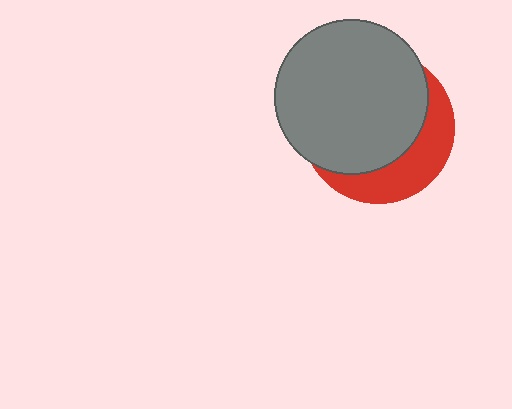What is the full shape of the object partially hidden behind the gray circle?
The partially hidden object is a red circle.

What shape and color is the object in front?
The object in front is a gray circle.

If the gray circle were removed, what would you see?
You would see the complete red circle.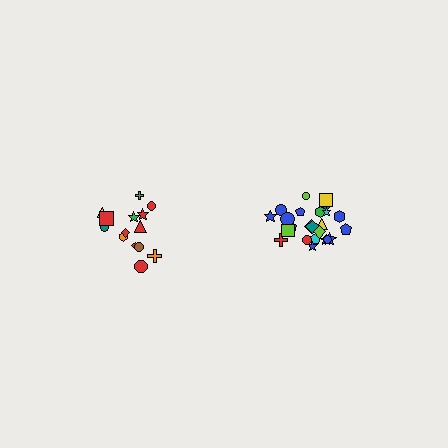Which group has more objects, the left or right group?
The right group.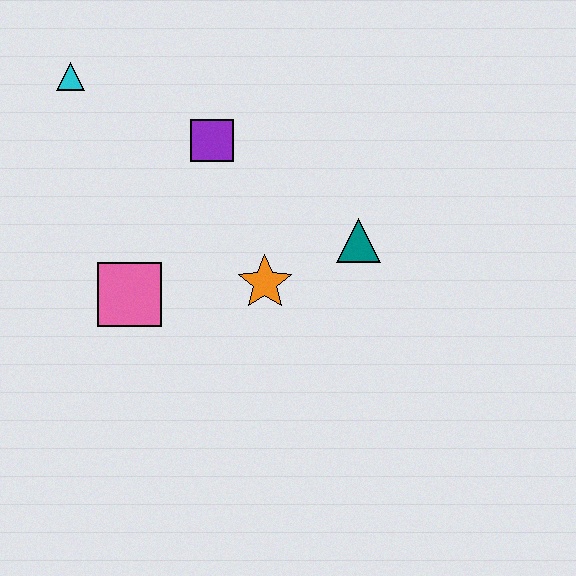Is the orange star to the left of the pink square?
No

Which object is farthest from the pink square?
The teal triangle is farthest from the pink square.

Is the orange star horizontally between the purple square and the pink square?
No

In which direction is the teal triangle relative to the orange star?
The teal triangle is to the right of the orange star.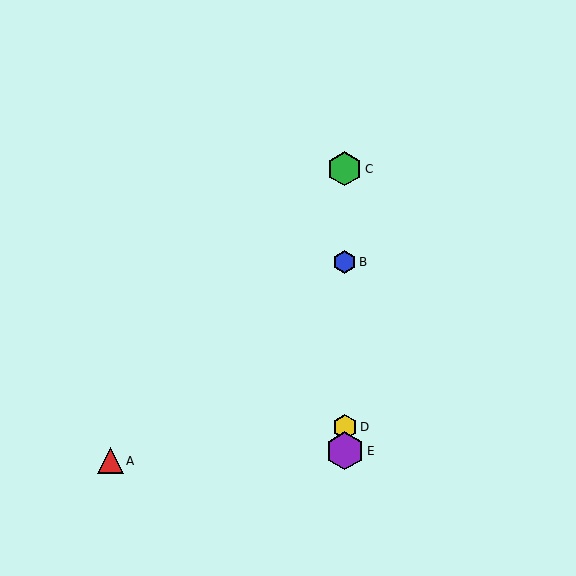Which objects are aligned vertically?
Objects B, C, D, E are aligned vertically.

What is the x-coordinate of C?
Object C is at x≈345.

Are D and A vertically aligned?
No, D is at x≈345 and A is at x≈111.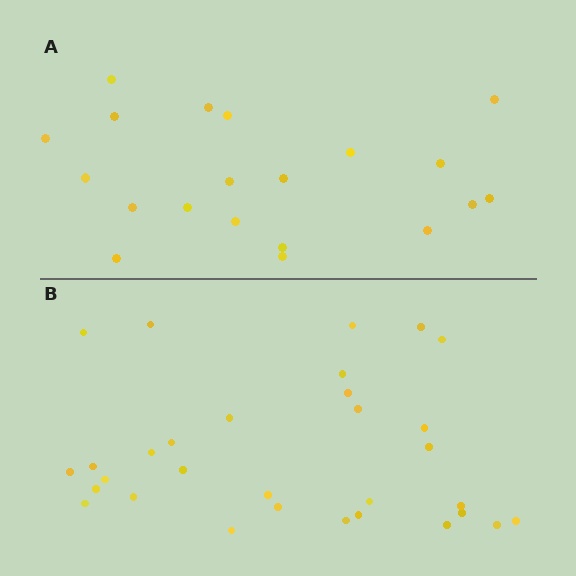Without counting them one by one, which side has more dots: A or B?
Region B (the bottom region) has more dots.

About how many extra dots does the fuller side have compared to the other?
Region B has roughly 12 or so more dots than region A.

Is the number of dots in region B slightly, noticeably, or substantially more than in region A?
Region B has substantially more. The ratio is roughly 1.6 to 1.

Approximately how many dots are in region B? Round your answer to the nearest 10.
About 30 dots. (The exact count is 31, which rounds to 30.)